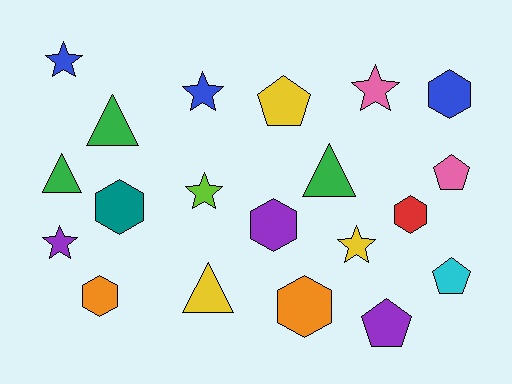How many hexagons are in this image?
There are 6 hexagons.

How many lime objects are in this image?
There is 1 lime object.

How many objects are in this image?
There are 20 objects.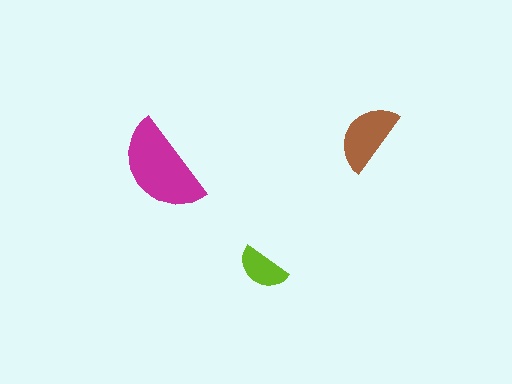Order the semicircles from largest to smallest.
the magenta one, the brown one, the lime one.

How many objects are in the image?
There are 3 objects in the image.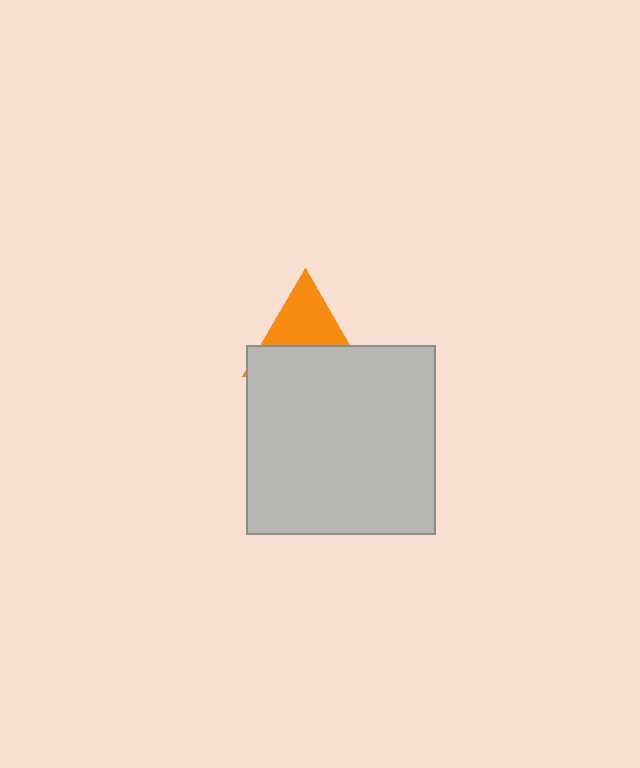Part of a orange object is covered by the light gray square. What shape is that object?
It is a triangle.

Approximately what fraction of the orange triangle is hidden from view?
Roughly 50% of the orange triangle is hidden behind the light gray square.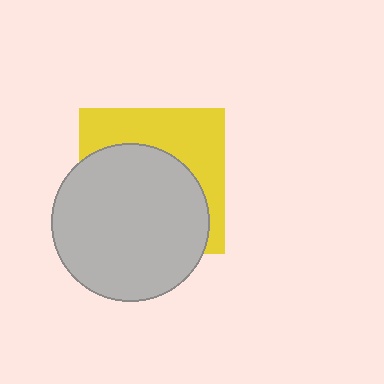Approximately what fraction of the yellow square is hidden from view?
Roughly 59% of the yellow square is hidden behind the light gray circle.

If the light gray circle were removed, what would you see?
You would see the complete yellow square.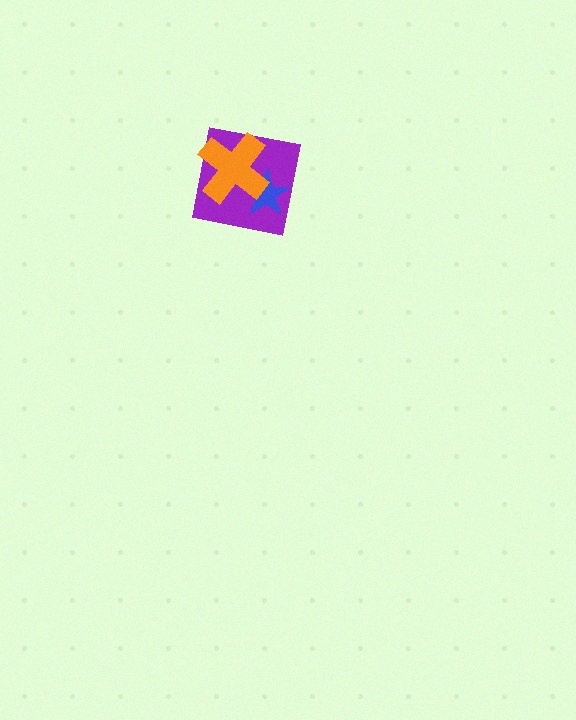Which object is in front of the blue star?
The orange cross is in front of the blue star.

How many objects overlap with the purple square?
2 objects overlap with the purple square.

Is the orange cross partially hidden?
No, no other shape covers it.